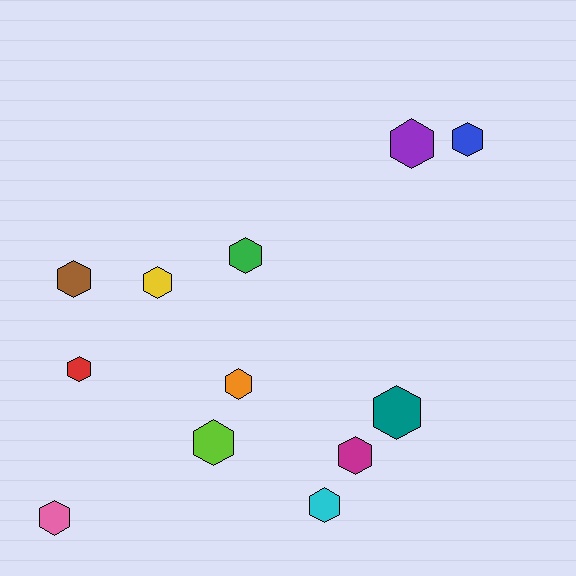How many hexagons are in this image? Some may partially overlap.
There are 12 hexagons.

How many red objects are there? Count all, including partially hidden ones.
There is 1 red object.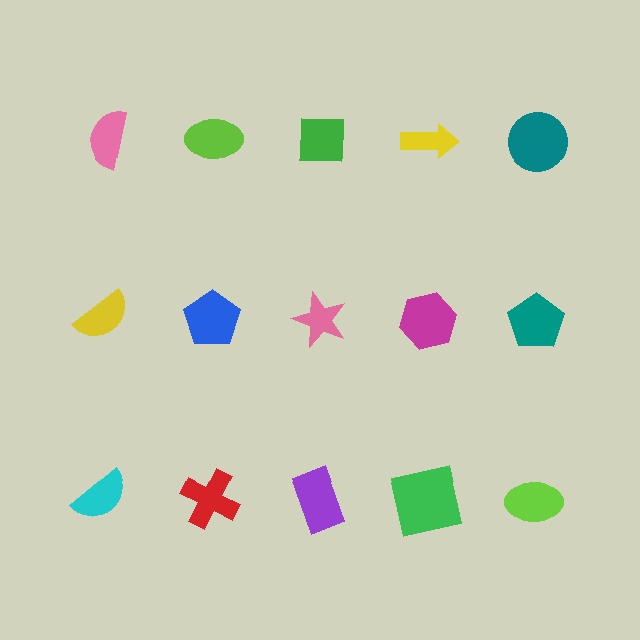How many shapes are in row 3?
5 shapes.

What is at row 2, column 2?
A blue pentagon.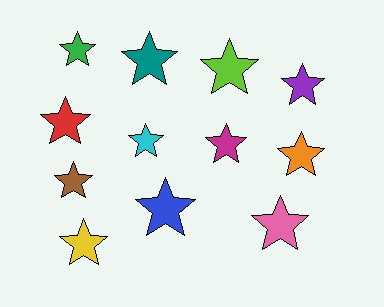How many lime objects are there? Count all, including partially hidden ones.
There is 1 lime object.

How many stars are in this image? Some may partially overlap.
There are 12 stars.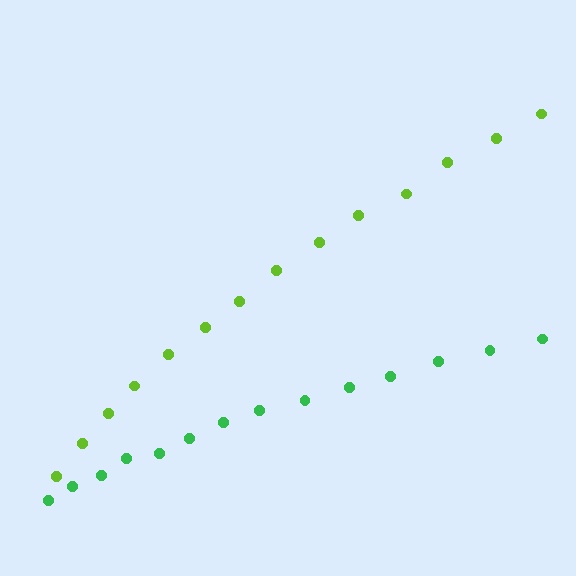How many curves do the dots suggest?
There are 2 distinct paths.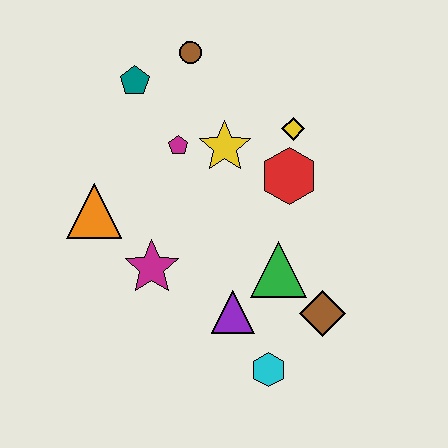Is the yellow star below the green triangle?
No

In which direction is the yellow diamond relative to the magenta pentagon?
The yellow diamond is to the right of the magenta pentagon.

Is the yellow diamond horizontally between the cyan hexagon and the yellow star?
No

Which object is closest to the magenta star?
The orange triangle is closest to the magenta star.